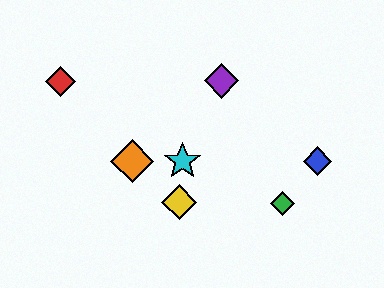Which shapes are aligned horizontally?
The blue diamond, the orange diamond, the cyan star are aligned horizontally.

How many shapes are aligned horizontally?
3 shapes (the blue diamond, the orange diamond, the cyan star) are aligned horizontally.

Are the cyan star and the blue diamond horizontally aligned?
Yes, both are at y≈161.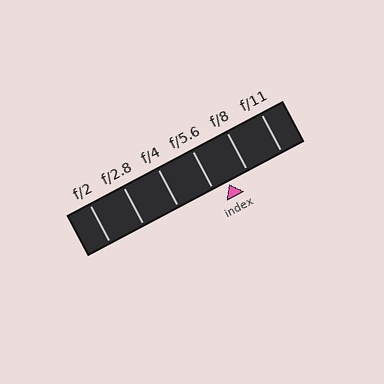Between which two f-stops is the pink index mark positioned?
The index mark is between f/5.6 and f/8.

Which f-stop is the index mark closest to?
The index mark is closest to f/5.6.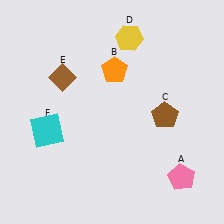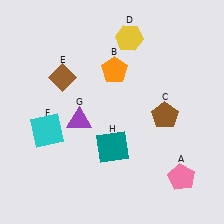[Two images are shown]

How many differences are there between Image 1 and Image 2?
There are 2 differences between the two images.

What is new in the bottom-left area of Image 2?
A purple triangle (G) was added in the bottom-left area of Image 2.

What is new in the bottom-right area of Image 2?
A teal square (H) was added in the bottom-right area of Image 2.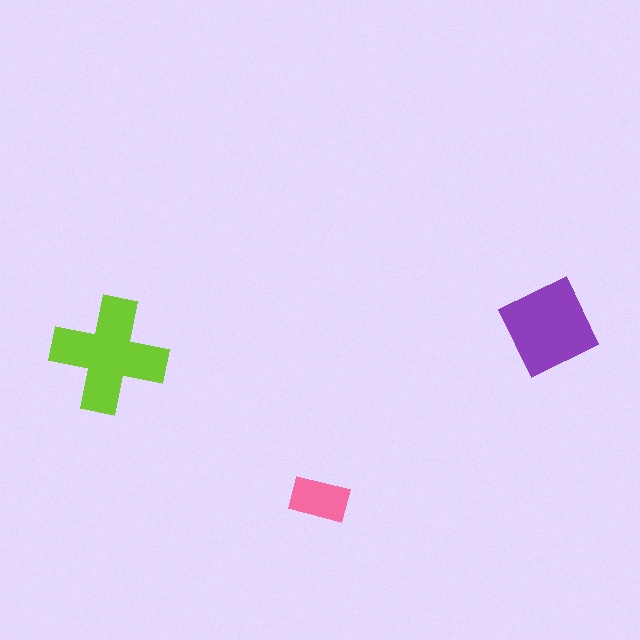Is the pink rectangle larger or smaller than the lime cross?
Smaller.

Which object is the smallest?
The pink rectangle.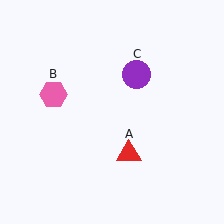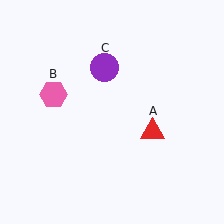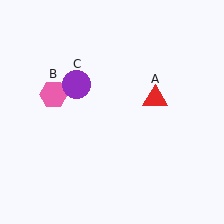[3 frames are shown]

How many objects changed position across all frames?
2 objects changed position: red triangle (object A), purple circle (object C).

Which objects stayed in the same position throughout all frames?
Pink hexagon (object B) remained stationary.